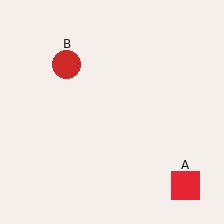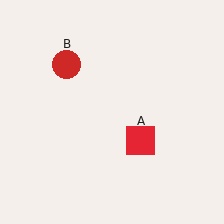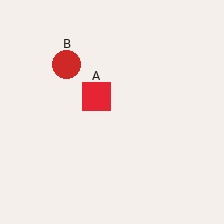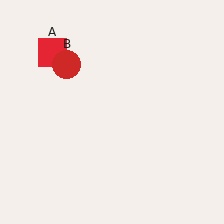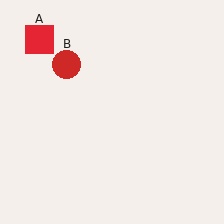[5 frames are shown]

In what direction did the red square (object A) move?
The red square (object A) moved up and to the left.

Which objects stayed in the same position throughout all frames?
Red circle (object B) remained stationary.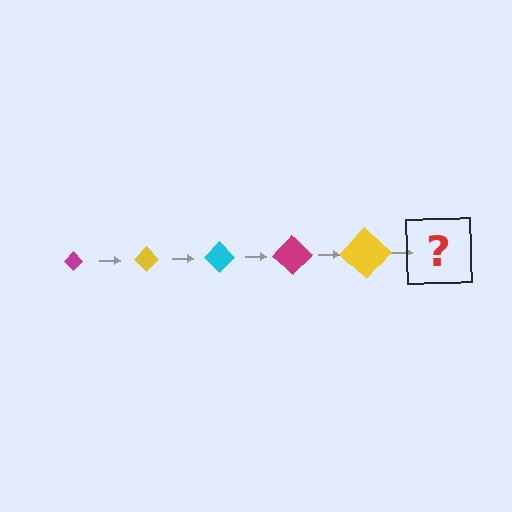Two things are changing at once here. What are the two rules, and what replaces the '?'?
The two rules are that the diamond grows larger each step and the color cycles through magenta, yellow, and cyan. The '?' should be a cyan diamond, larger than the previous one.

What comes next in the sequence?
The next element should be a cyan diamond, larger than the previous one.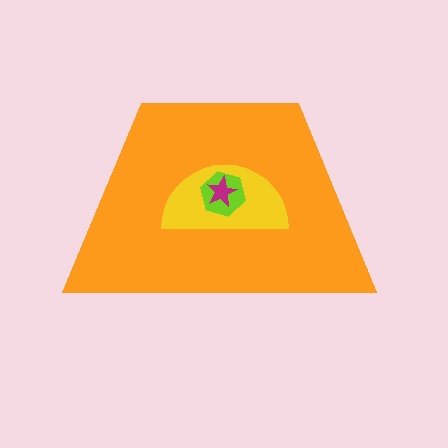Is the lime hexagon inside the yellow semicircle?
Yes.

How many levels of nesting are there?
4.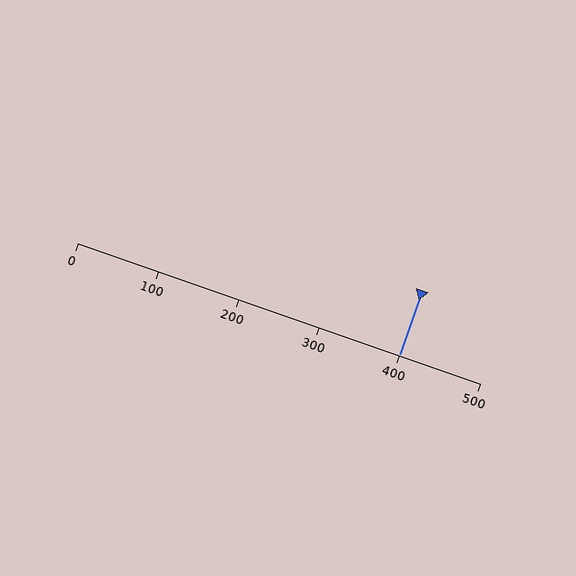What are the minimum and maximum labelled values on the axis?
The axis runs from 0 to 500.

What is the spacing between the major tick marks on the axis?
The major ticks are spaced 100 apart.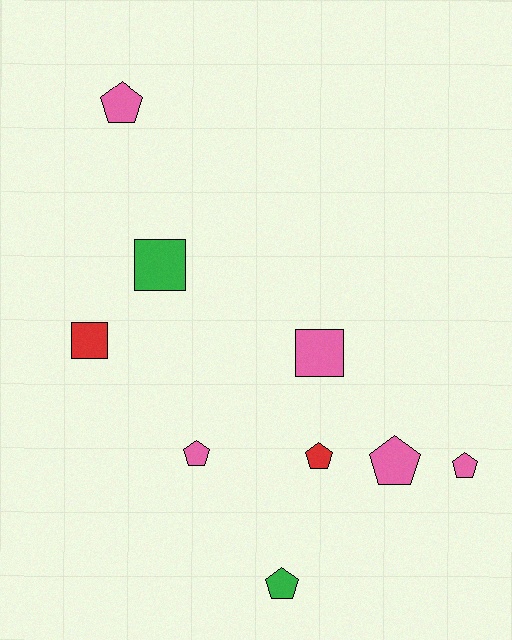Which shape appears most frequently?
Pentagon, with 6 objects.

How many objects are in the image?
There are 9 objects.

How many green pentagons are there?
There is 1 green pentagon.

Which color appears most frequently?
Pink, with 5 objects.